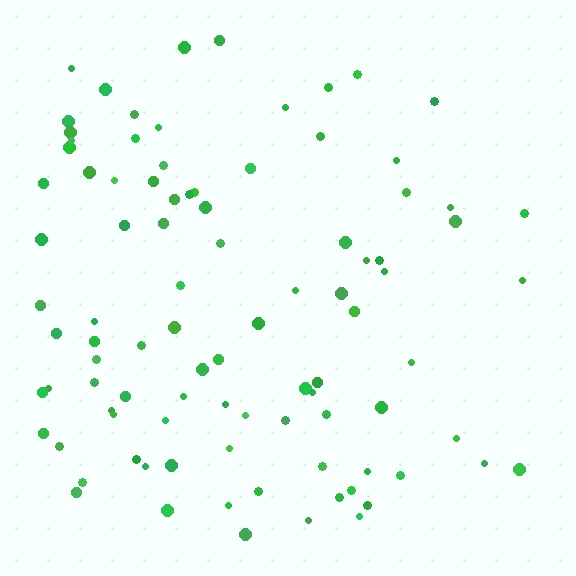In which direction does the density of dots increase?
From right to left, with the left side densest.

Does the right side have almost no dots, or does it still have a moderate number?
Still a moderate number, just noticeably fewer than the left.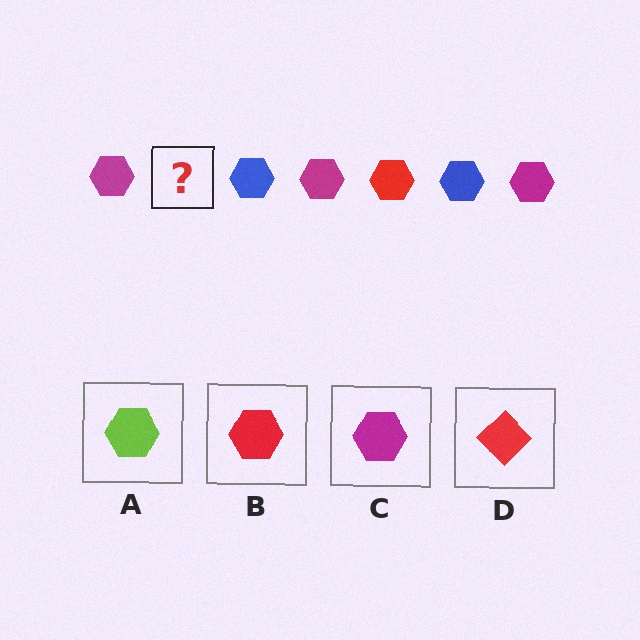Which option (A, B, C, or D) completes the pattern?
B.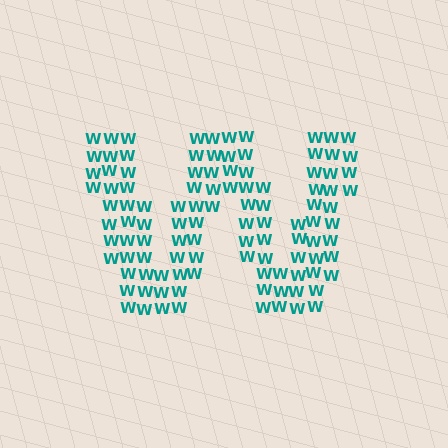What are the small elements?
The small elements are letter W's.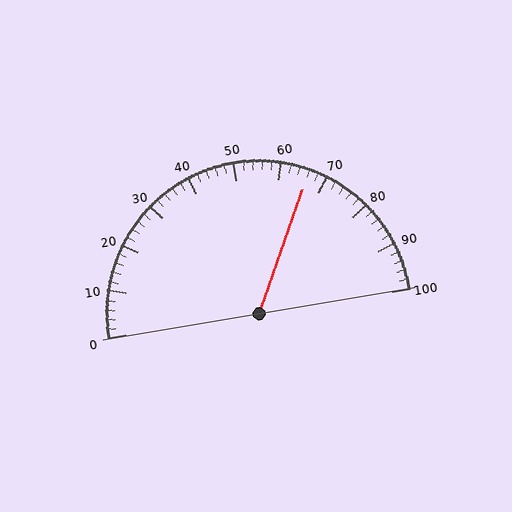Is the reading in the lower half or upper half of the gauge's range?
The reading is in the upper half of the range (0 to 100).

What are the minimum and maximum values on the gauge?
The gauge ranges from 0 to 100.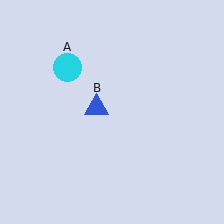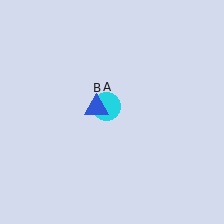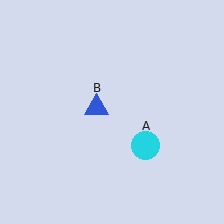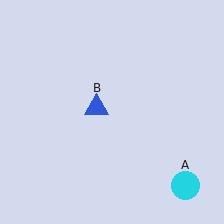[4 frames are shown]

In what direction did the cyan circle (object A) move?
The cyan circle (object A) moved down and to the right.